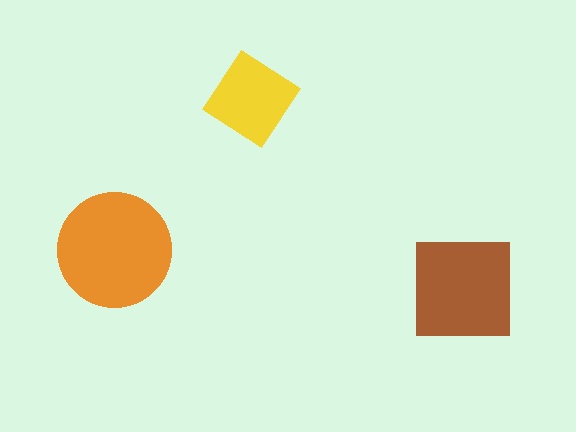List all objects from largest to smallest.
The orange circle, the brown square, the yellow diamond.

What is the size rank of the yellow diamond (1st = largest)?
3rd.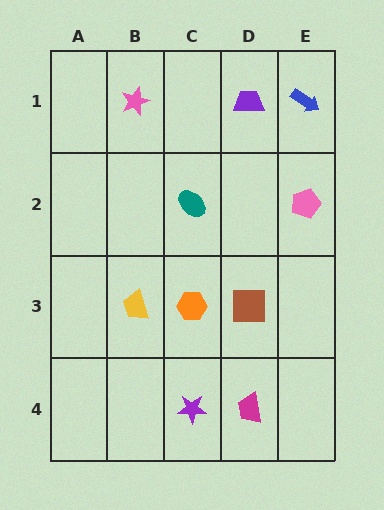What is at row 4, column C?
A purple star.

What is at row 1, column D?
A purple trapezoid.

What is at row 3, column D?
A brown square.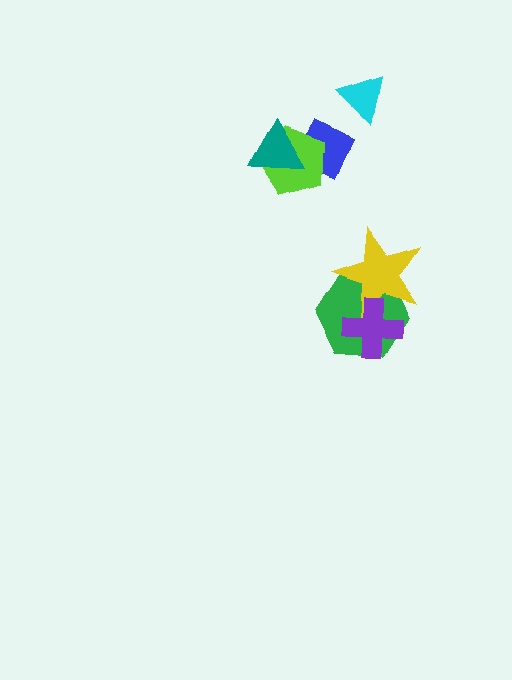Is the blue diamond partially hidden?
Yes, it is partially covered by another shape.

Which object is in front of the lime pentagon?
The teal triangle is in front of the lime pentagon.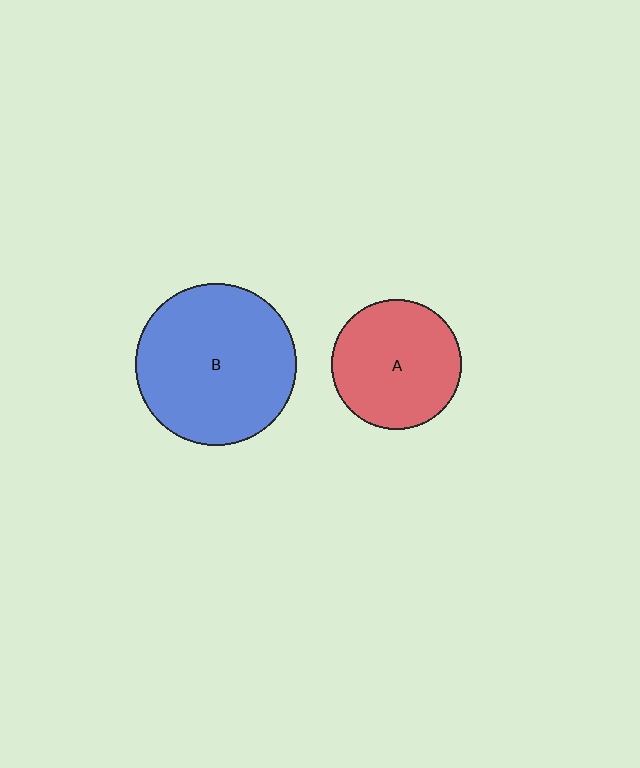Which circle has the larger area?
Circle B (blue).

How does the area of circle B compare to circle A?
Approximately 1.5 times.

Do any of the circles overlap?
No, none of the circles overlap.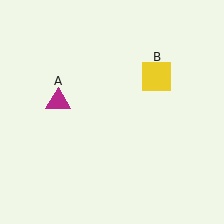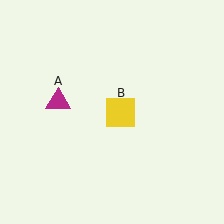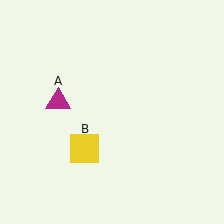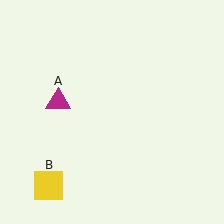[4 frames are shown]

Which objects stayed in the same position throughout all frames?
Magenta triangle (object A) remained stationary.